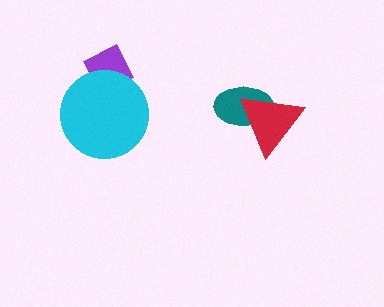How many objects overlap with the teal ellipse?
1 object overlaps with the teal ellipse.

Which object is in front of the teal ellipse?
The red triangle is in front of the teal ellipse.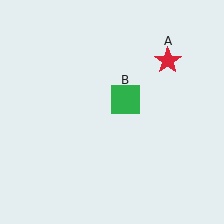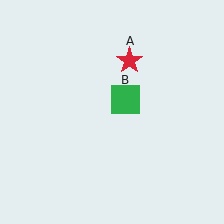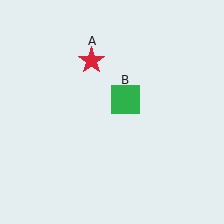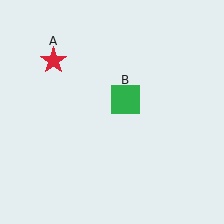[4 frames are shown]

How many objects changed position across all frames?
1 object changed position: red star (object A).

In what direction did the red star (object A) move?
The red star (object A) moved left.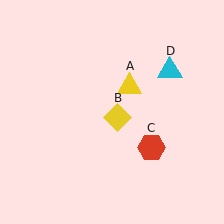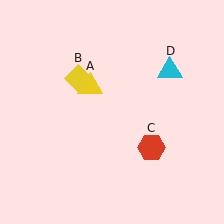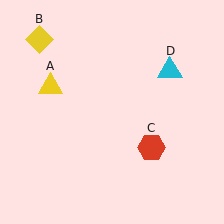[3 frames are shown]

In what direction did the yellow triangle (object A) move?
The yellow triangle (object A) moved left.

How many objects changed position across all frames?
2 objects changed position: yellow triangle (object A), yellow diamond (object B).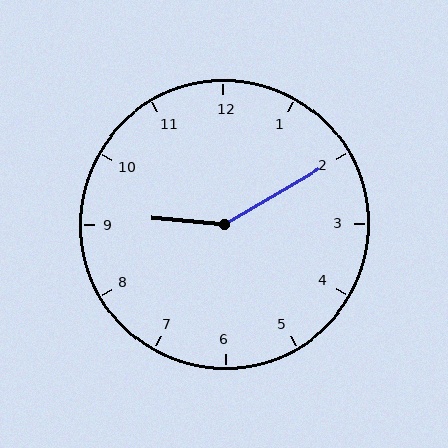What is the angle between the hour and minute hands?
Approximately 145 degrees.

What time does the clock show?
9:10.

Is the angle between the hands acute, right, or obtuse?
It is obtuse.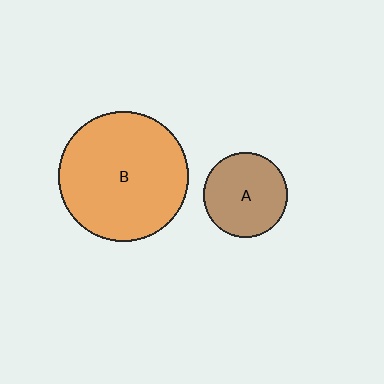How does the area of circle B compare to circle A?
Approximately 2.4 times.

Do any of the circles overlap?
No, none of the circles overlap.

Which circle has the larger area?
Circle B (orange).